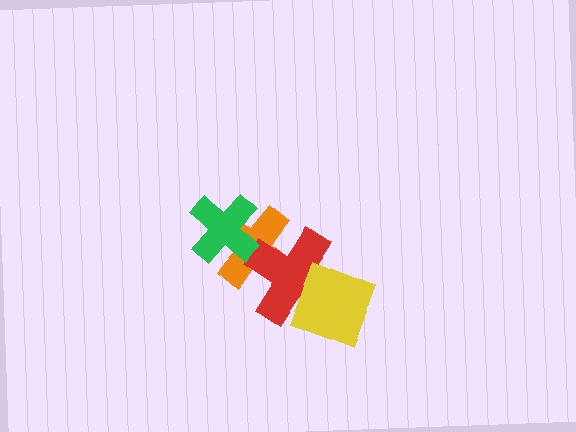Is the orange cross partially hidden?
Yes, it is partially covered by another shape.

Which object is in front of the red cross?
The yellow diamond is in front of the red cross.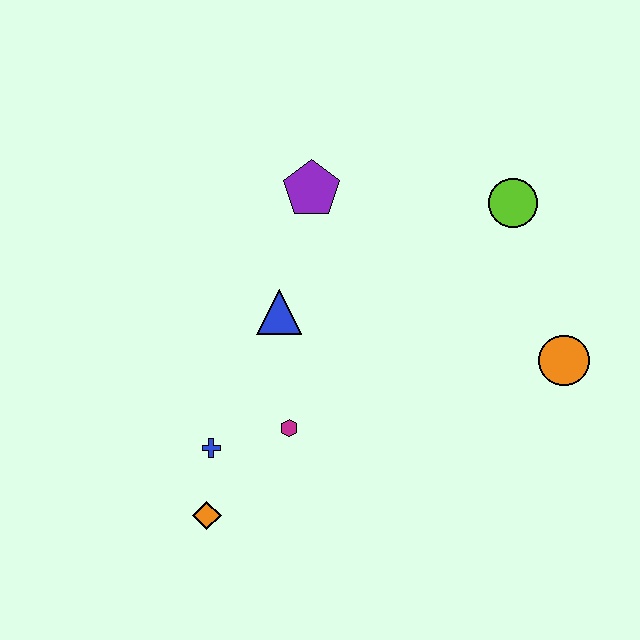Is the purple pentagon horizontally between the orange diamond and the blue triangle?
No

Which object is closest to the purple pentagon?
The blue triangle is closest to the purple pentagon.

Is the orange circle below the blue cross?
No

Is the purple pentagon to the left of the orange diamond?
No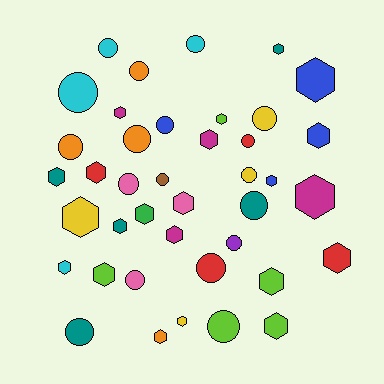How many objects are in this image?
There are 40 objects.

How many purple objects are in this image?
There is 1 purple object.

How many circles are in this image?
There are 18 circles.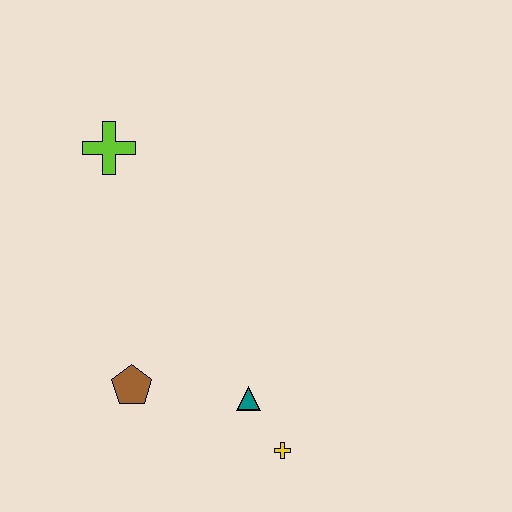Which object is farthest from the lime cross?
The yellow cross is farthest from the lime cross.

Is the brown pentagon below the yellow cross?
No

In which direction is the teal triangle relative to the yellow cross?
The teal triangle is above the yellow cross.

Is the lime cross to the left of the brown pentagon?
Yes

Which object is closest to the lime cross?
The brown pentagon is closest to the lime cross.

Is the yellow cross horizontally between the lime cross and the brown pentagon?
No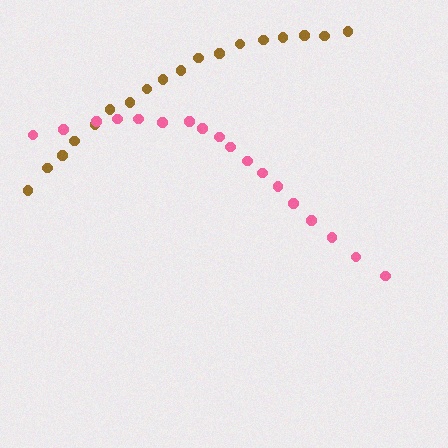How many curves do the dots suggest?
There are 2 distinct paths.